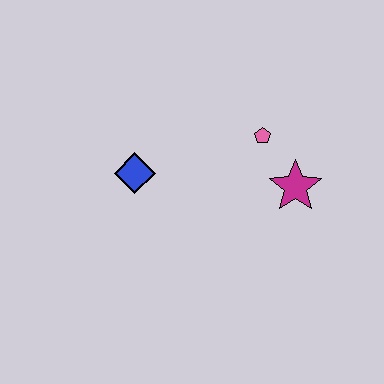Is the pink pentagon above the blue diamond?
Yes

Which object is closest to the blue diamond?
The pink pentagon is closest to the blue diamond.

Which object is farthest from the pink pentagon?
The blue diamond is farthest from the pink pentagon.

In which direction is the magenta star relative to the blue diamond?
The magenta star is to the right of the blue diamond.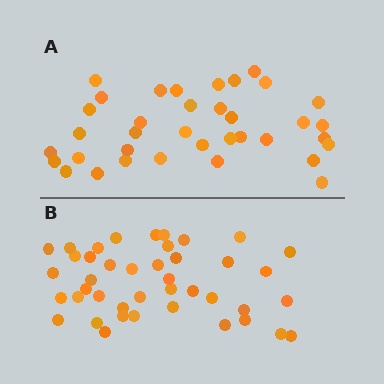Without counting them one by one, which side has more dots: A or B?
Region B (the bottom region) has more dots.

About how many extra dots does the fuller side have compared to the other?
Region B has about 6 more dots than region A.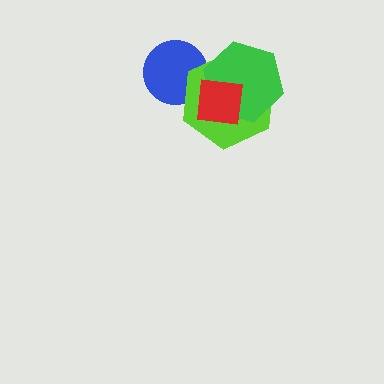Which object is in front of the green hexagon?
The red square is in front of the green hexagon.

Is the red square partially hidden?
No, no other shape covers it.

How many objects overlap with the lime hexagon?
3 objects overlap with the lime hexagon.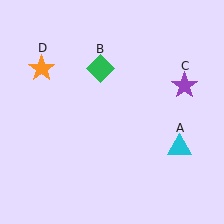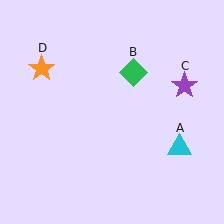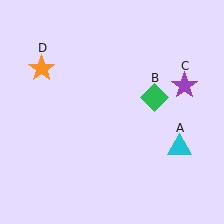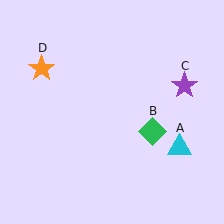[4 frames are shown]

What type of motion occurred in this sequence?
The green diamond (object B) rotated clockwise around the center of the scene.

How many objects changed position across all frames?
1 object changed position: green diamond (object B).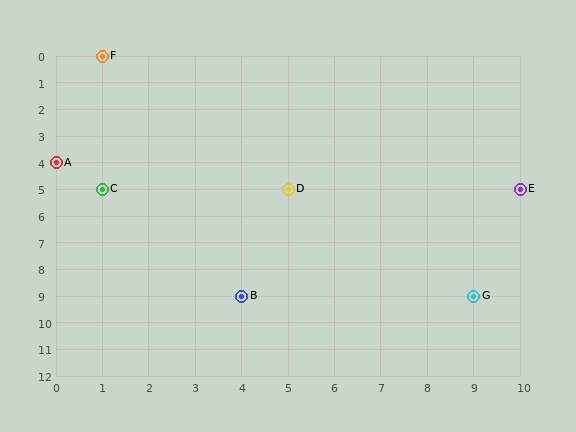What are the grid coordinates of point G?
Point G is at grid coordinates (9, 9).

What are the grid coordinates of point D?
Point D is at grid coordinates (5, 5).